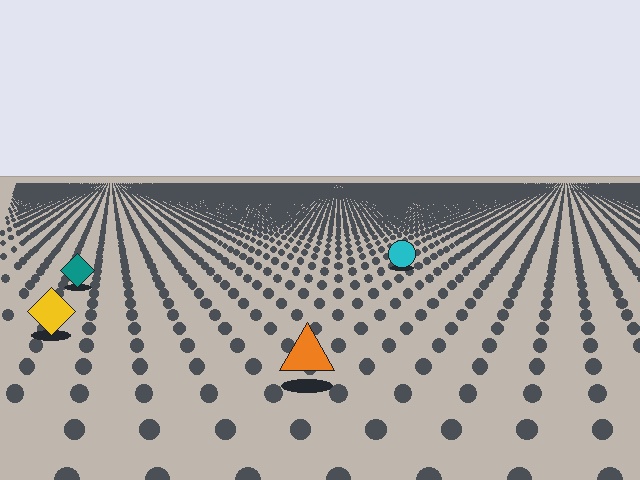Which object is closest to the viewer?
The orange triangle is closest. The texture marks near it are larger and more spread out.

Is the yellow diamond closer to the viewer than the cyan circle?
Yes. The yellow diamond is closer — you can tell from the texture gradient: the ground texture is coarser near it.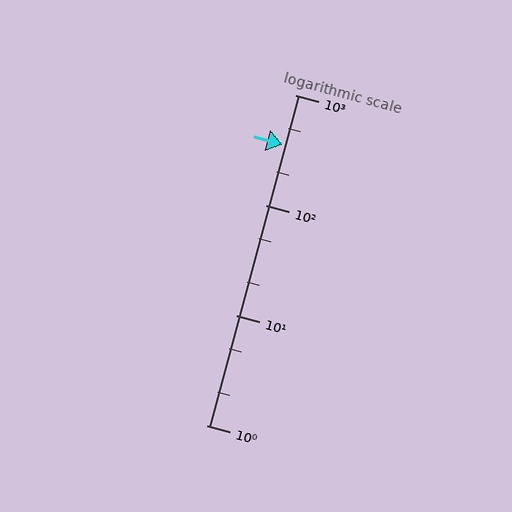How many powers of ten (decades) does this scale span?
The scale spans 3 decades, from 1 to 1000.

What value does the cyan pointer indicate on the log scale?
The pointer indicates approximately 350.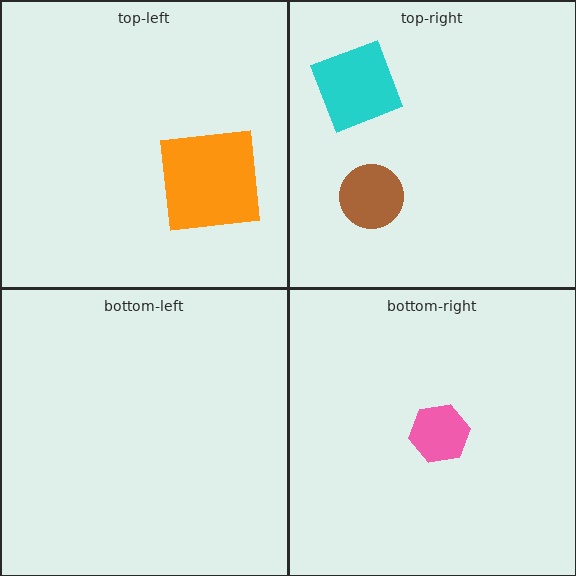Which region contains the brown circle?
The top-right region.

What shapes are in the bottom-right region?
The pink hexagon.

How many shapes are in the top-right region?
2.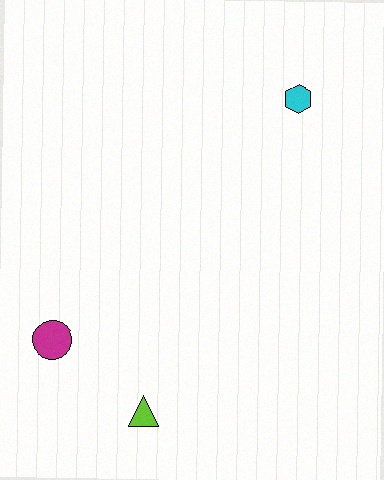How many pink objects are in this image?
There are no pink objects.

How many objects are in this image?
There are 3 objects.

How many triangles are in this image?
There is 1 triangle.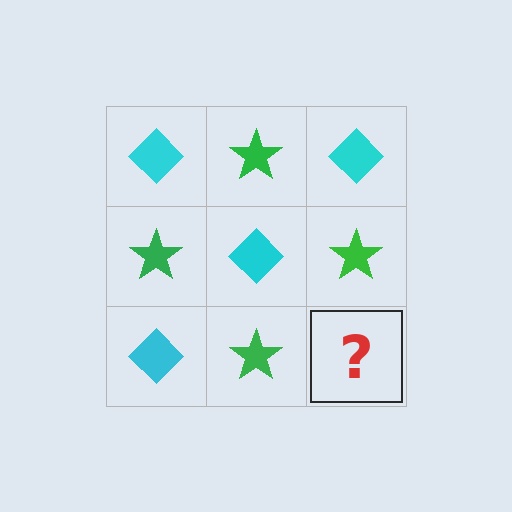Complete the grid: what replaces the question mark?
The question mark should be replaced with a cyan diamond.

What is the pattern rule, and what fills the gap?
The rule is that it alternates cyan diamond and green star in a checkerboard pattern. The gap should be filled with a cyan diamond.